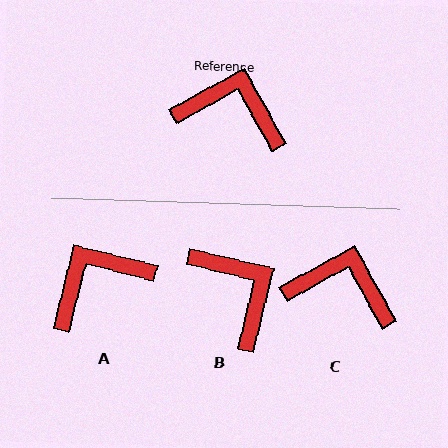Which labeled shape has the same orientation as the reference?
C.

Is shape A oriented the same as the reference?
No, it is off by about 47 degrees.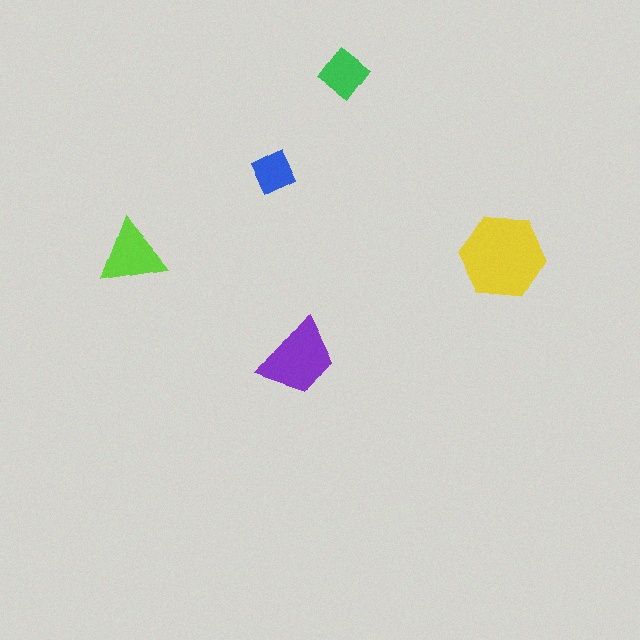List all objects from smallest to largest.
The blue diamond, the green diamond, the lime triangle, the purple trapezoid, the yellow hexagon.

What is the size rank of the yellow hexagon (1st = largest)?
1st.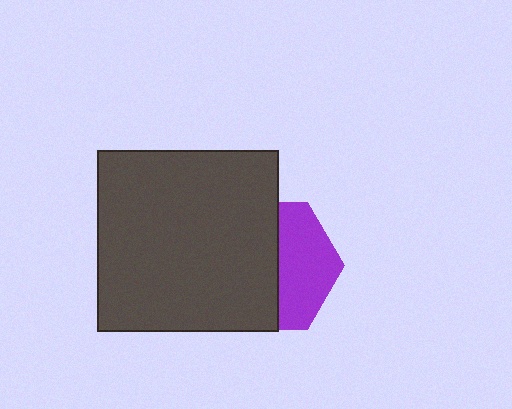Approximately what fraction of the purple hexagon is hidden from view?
Roughly 58% of the purple hexagon is hidden behind the dark gray square.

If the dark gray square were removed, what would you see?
You would see the complete purple hexagon.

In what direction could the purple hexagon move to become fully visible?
The purple hexagon could move right. That would shift it out from behind the dark gray square entirely.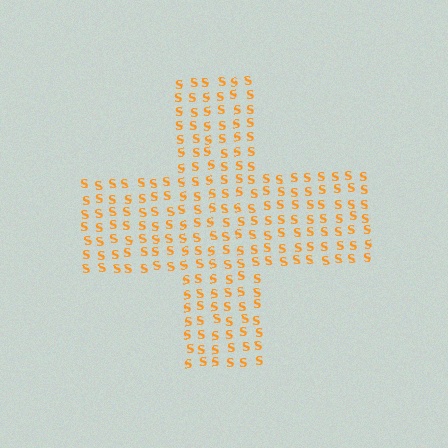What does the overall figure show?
The overall figure shows a cross.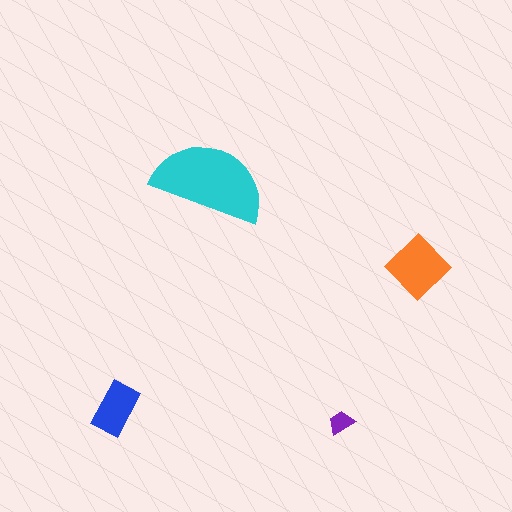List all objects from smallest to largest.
The purple trapezoid, the blue rectangle, the orange diamond, the cyan semicircle.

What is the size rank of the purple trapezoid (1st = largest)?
4th.